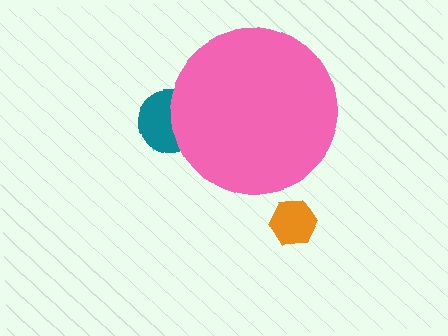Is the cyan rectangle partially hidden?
Yes, the cyan rectangle is partially hidden behind the pink circle.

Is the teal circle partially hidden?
Yes, the teal circle is partially hidden behind the pink circle.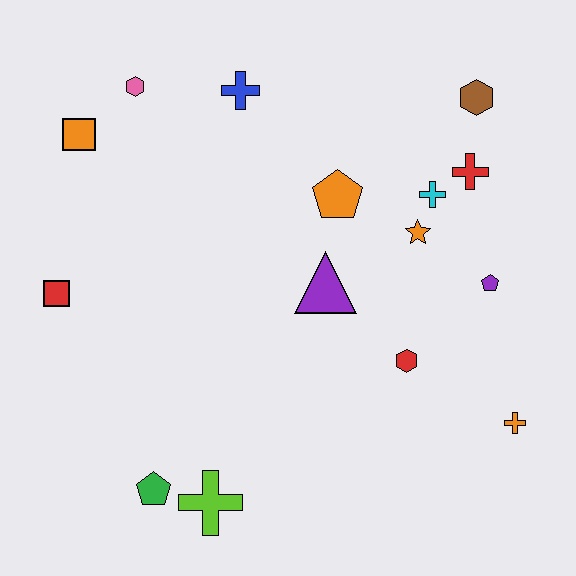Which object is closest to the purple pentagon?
The orange star is closest to the purple pentagon.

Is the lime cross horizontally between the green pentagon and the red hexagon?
Yes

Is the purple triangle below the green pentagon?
No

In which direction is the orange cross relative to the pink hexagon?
The orange cross is to the right of the pink hexagon.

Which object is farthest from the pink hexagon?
The orange cross is farthest from the pink hexagon.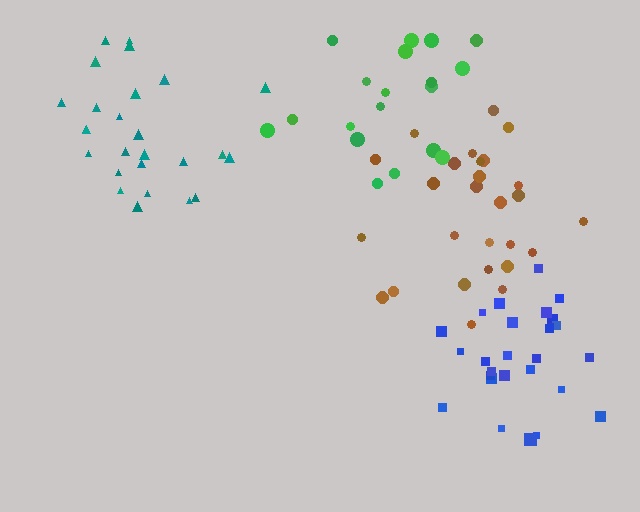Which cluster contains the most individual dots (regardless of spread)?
Brown (27).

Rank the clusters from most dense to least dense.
blue, teal, brown, green.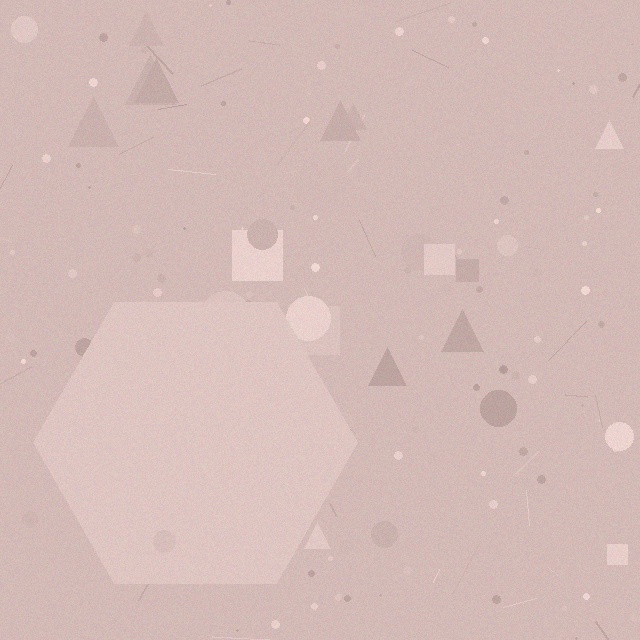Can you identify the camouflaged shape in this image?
The camouflaged shape is a hexagon.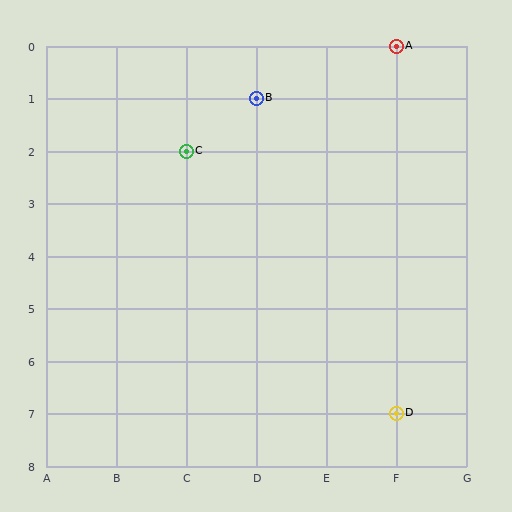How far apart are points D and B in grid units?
Points D and B are 2 columns and 6 rows apart (about 6.3 grid units diagonally).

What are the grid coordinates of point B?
Point B is at grid coordinates (D, 1).